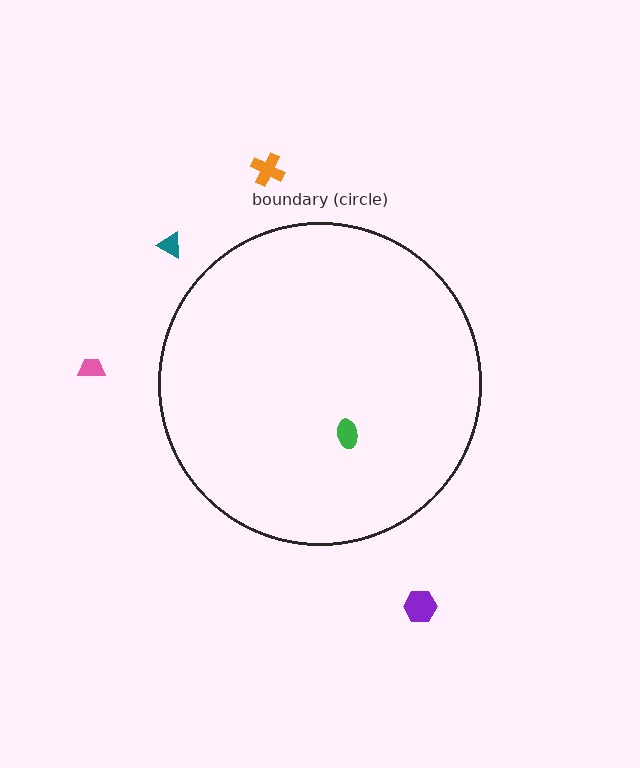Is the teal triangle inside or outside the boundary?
Outside.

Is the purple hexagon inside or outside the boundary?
Outside.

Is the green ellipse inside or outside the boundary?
Inside.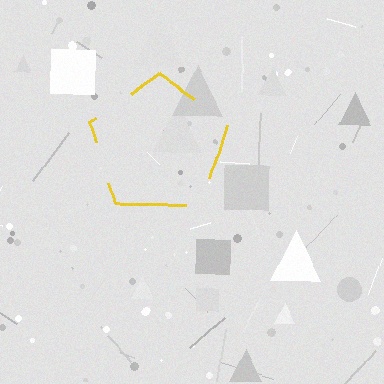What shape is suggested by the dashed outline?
The dashed outline suggests a pentagon.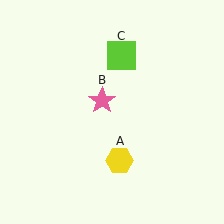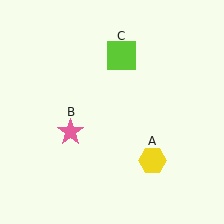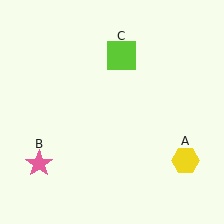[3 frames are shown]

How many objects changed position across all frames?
2 objects changed position: yellow hexagon (object A), pink star (object B).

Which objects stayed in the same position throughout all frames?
Lime square (object C) remained stationary.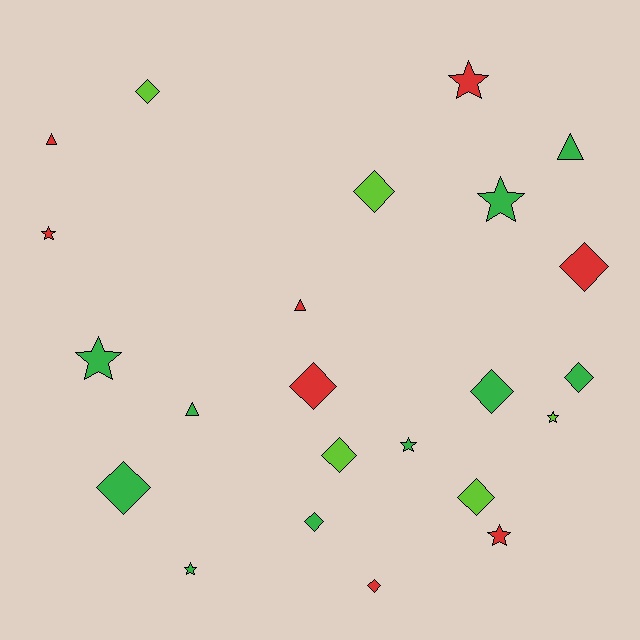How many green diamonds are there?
There are 4 green diamonds.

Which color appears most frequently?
Green, with 10 objects.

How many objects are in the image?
There are 23 objects.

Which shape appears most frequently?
Diamond, with 11 objects.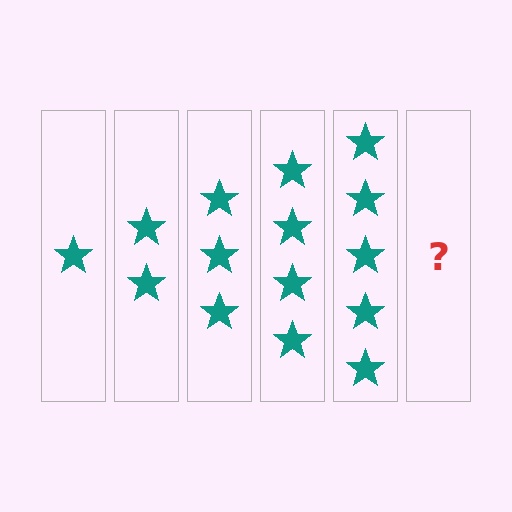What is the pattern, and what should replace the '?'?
The pattern is that each step adds one more star. The '?' should be 6 stars.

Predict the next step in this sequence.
The next step is 6 stars.